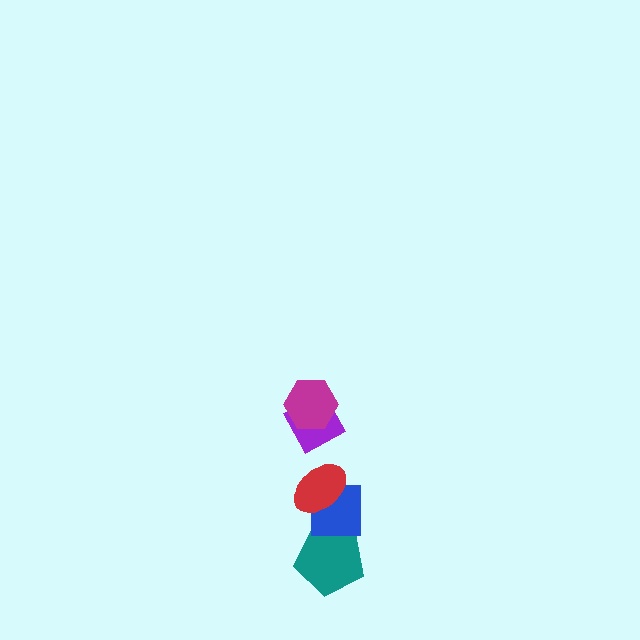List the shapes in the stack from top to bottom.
From top to bottom: the magenta hexagon, the purple diamond, the red ellipse, the blue square, the teal pentagon.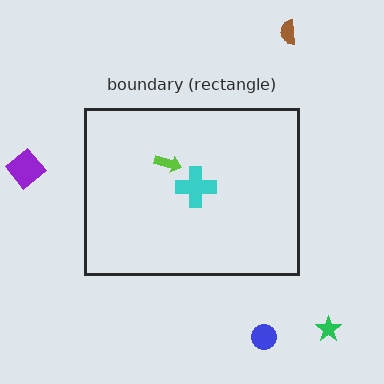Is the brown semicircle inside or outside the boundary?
Outside.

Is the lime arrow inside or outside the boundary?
Inside.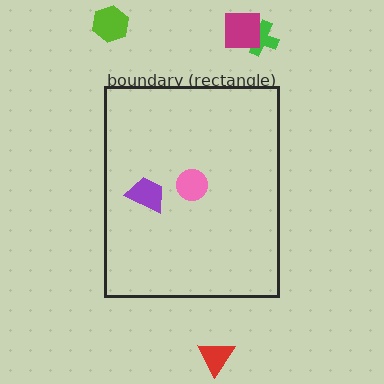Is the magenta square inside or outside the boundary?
Outside.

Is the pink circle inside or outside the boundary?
Inside.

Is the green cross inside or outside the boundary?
Outside.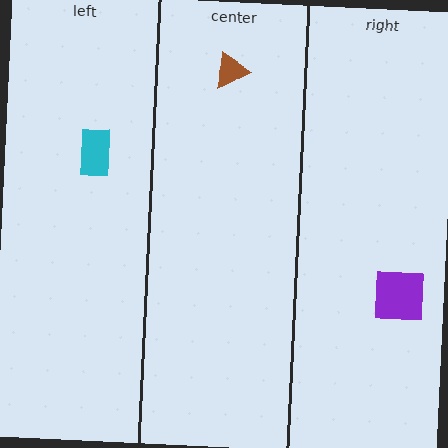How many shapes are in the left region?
1.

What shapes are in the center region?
The brown triangle.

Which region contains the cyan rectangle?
The left region.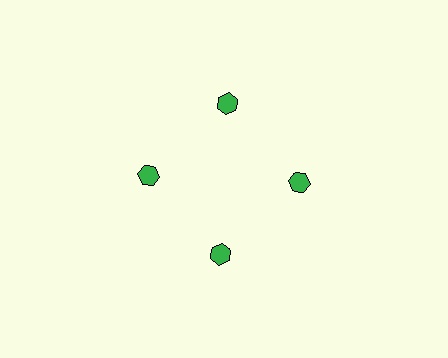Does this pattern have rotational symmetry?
Yes, this pattern has 4-fold rotational symmetry. It looks the same after rotating 90 degrees around the center.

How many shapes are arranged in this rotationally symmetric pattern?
There are 4 shapes, arranged in 4 groups of 1.